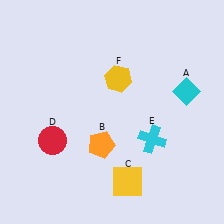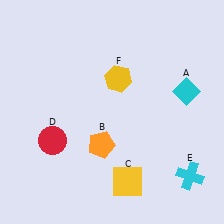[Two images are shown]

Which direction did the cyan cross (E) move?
The cyan cross (E) moved right.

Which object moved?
The cyan cross (E) moved right.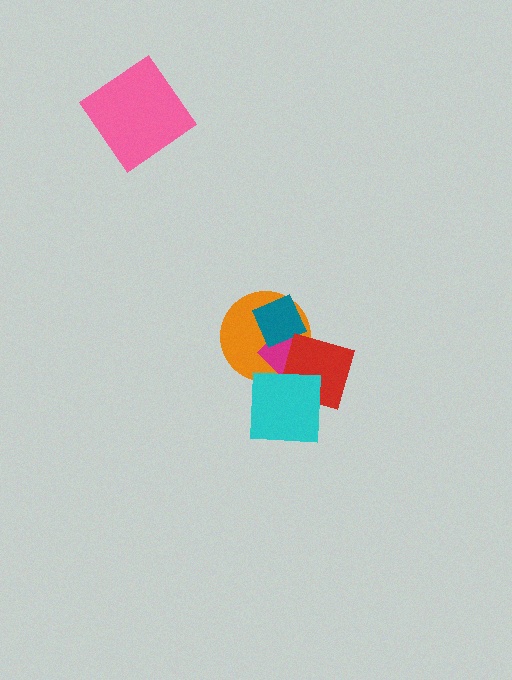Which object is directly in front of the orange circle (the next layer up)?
The magenta diamond is directly in front of the orange circle.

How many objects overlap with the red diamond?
4 objects overlap with the red diamond.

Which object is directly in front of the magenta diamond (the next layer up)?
The teal diamond is directly in front of the magenta diamond.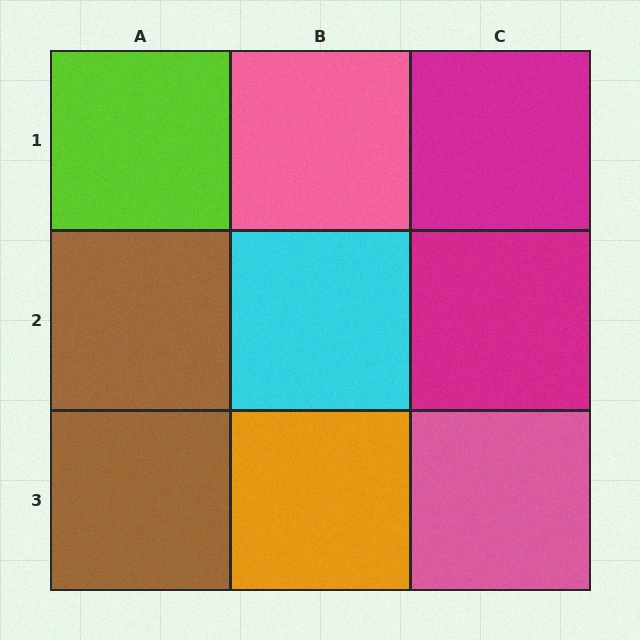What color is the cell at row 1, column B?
Pink.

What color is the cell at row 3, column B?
Orange.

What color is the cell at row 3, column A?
Brown.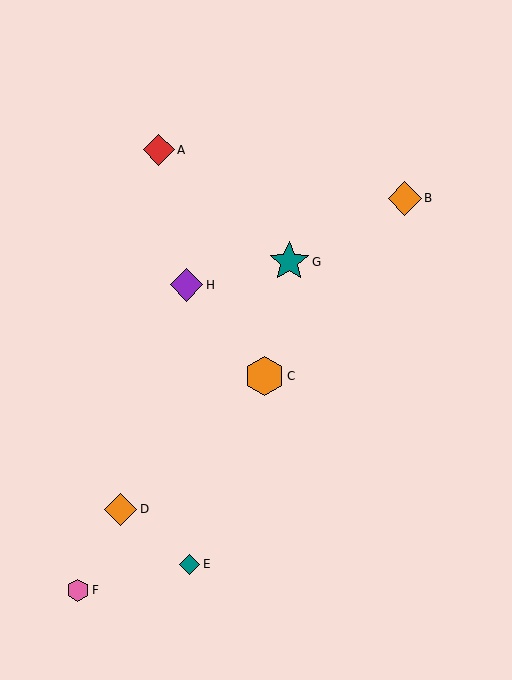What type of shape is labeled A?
Shape A is a red diamond.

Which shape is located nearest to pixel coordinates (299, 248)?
The teal star (labeled G) at (289, 262) is nearest to that location.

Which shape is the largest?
The teal star (labeled G) is the largest.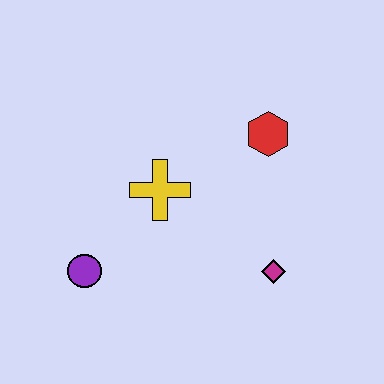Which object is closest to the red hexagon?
The yellow cross is closest to the red hexagon.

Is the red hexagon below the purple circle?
No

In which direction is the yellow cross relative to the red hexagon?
The yellow cross is to the left of the red hexagon.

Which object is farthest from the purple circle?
The red hexagon is farthest from the purple circle.